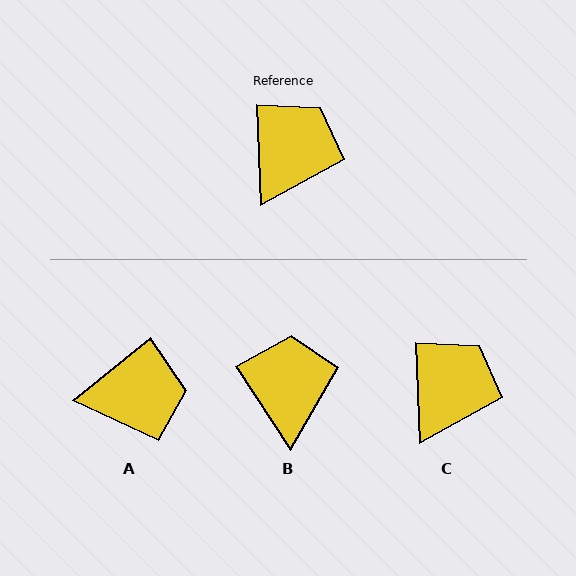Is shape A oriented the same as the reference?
No, it is off by about 54 degrees.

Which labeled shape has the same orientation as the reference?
C.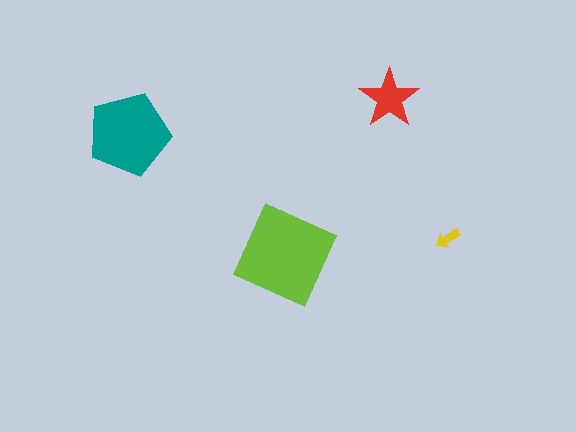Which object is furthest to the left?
The teal pentagon is leftmost.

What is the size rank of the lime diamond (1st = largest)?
1st.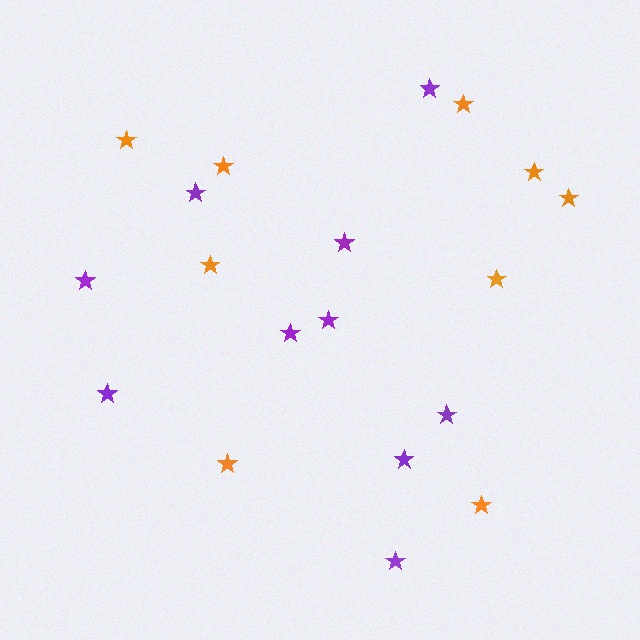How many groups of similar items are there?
There are 2 groups: one group of purple stars (10) and one group of orange stars (9).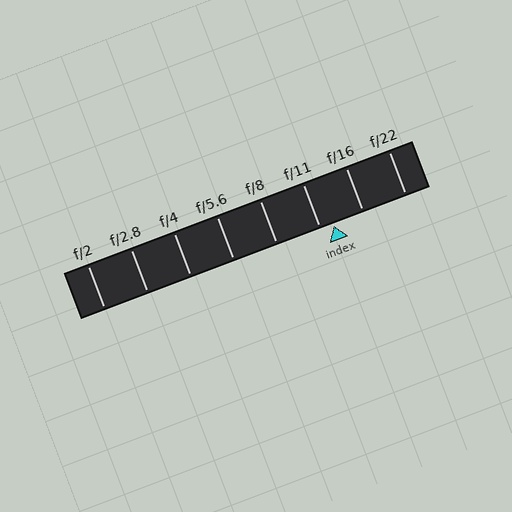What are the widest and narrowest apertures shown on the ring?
The widest aperture shown is f/2 and the narrowest is f/22.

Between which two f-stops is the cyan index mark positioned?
The index mark is between f/11 and f/16.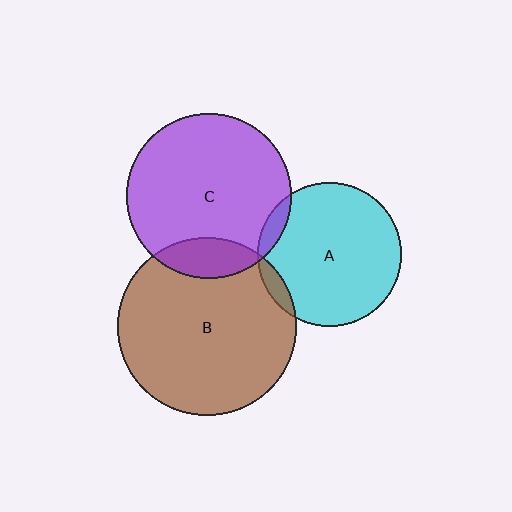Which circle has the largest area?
Circle B (brown).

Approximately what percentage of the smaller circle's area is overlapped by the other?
Approximately 5%.